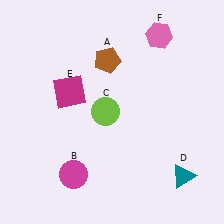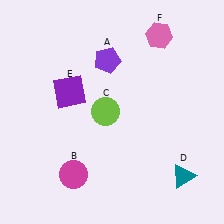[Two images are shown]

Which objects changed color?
A changed from brown to purple. E changed from magenta to purple.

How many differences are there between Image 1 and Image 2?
There are 2 differences between the two images.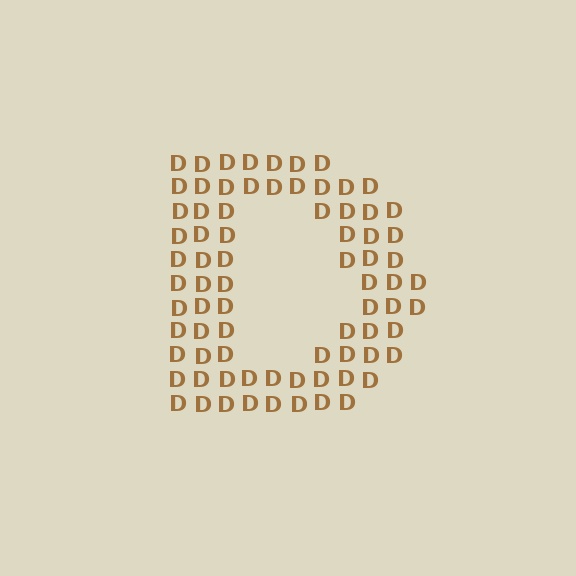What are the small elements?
The small elements are letter D's.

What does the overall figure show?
The overall figure shows the letter D.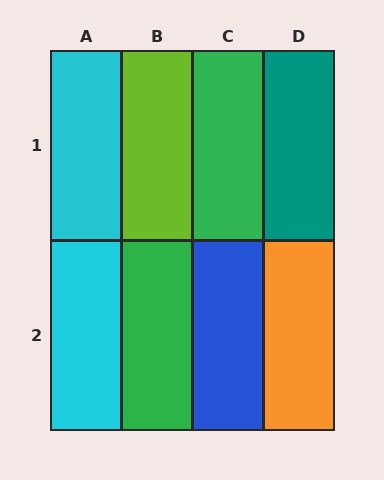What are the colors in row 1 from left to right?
Cyan, lime, green, teal.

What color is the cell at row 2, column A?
Cyan.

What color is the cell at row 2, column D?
Orange.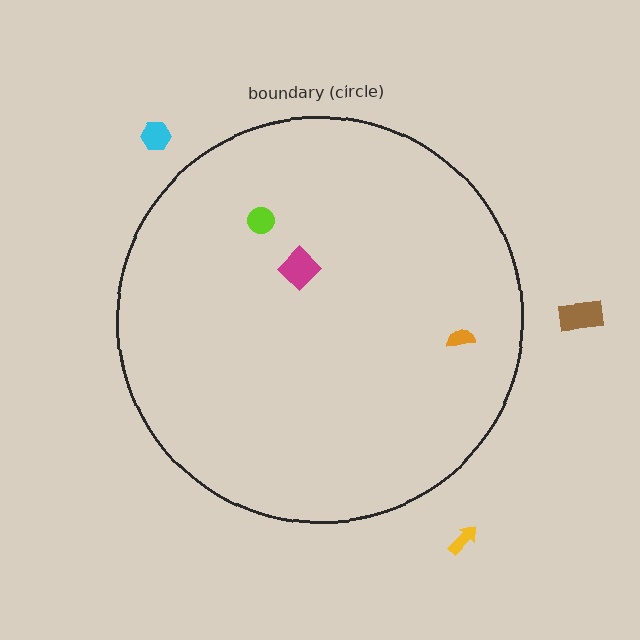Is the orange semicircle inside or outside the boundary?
Inside.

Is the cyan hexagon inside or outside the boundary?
Outside.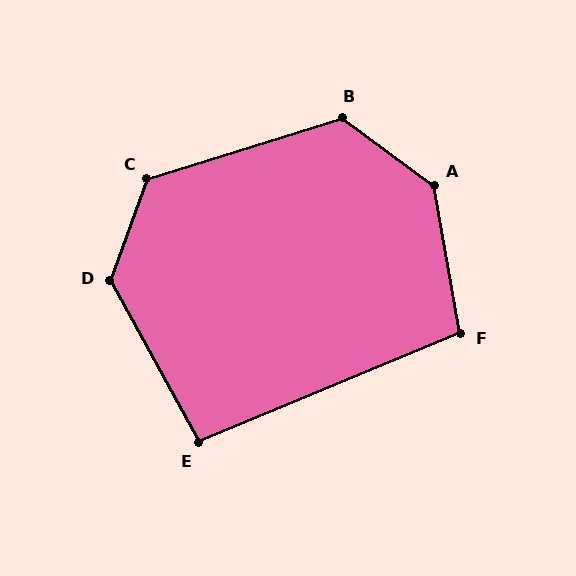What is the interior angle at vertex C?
Approximately 127 degrees (obtuse).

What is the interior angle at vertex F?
Approximately 102 degrees (obtuse).